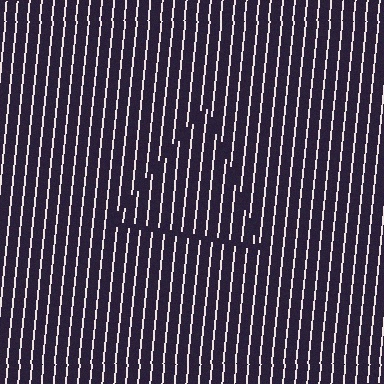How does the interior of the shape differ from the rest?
The interior of the shape contains the same grating, shifted by half a period — the contour is defined by the phase discontinuity where line-ends from the inner and outer gratings abut.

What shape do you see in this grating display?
An illusory triangle. The interior of the shape contains the same grating, shifted by half a period — the contour is defined by the phase discontinuity where line-ends from the inner and outer gratings abut.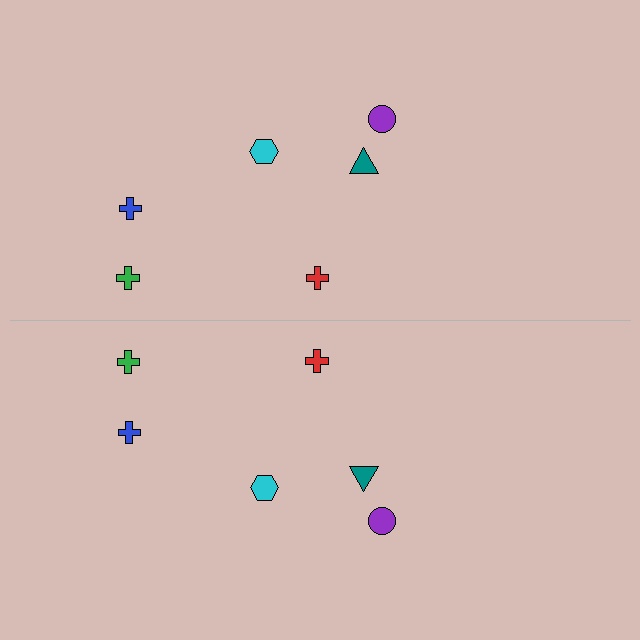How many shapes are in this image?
There are 12 shapes in this image.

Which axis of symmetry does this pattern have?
The pattern has a horizontal axis of symmetry running through the center of the image.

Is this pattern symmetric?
Yes, this pattern has bilateral (reflection) symmetry.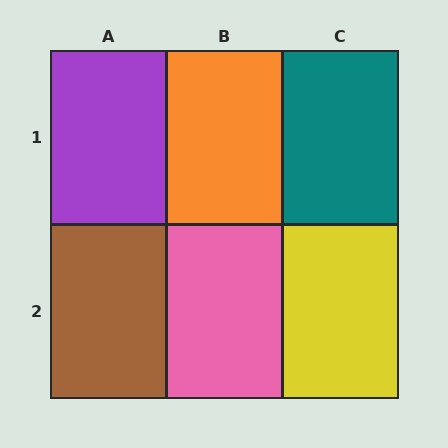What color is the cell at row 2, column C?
Yellow.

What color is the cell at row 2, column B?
Pink.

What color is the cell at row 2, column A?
Brown.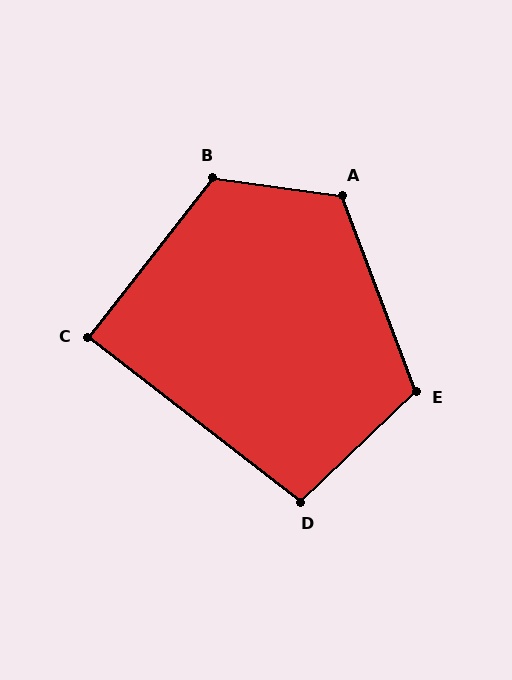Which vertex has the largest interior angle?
B, at approximately 120 degrees.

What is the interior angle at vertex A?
Approximately 119 degrees (obtuse).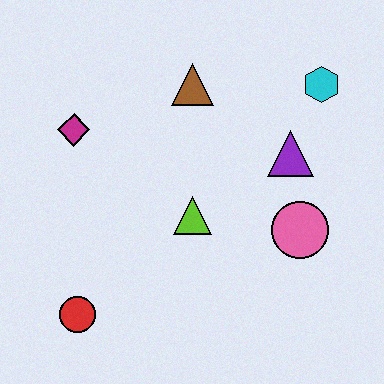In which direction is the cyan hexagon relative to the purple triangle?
The cyan hexagon is above the purple triangle.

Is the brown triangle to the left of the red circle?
No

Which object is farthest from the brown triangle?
The red circle is farthest from the brown triangle.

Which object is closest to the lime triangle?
The pink circle is closest to the lime triangle.